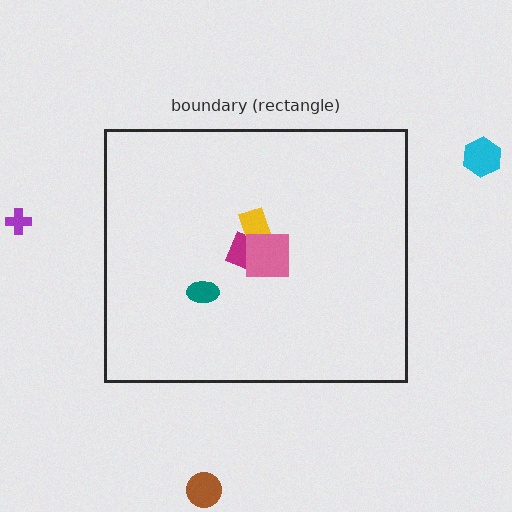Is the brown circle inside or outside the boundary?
Outside.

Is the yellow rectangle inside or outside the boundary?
Inside.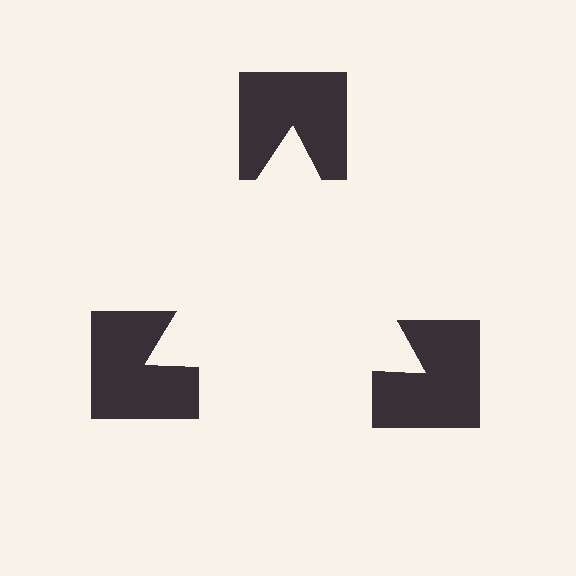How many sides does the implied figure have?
3 sides.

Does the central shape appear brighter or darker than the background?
It typically appears slightly brighter than the background, even though no actual brightness change is drawn.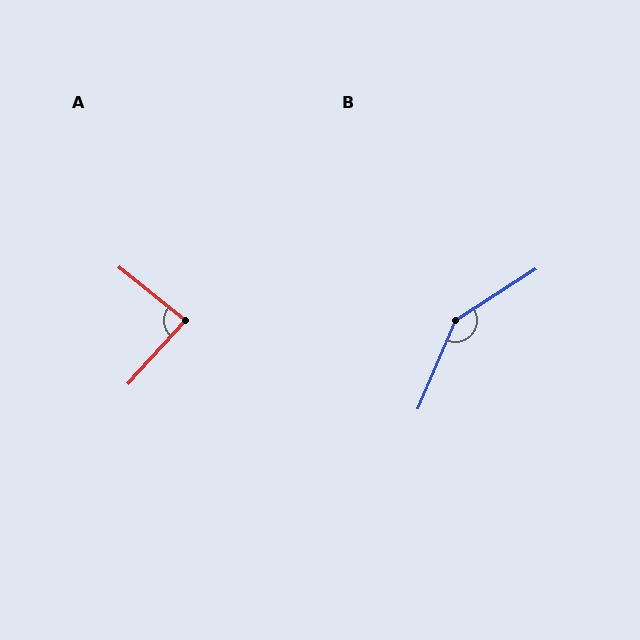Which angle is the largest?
B, at approximately 145 degrees.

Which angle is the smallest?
A, at approximately 87 degrees.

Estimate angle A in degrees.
Approximately 87 degrees.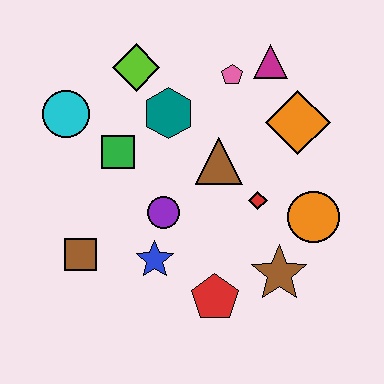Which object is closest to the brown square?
The blue star is closest to the brown square.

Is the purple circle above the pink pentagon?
No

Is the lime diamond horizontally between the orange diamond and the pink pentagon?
No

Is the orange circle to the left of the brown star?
No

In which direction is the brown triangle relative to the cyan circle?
The brown triangle is to the right of the cyan circle.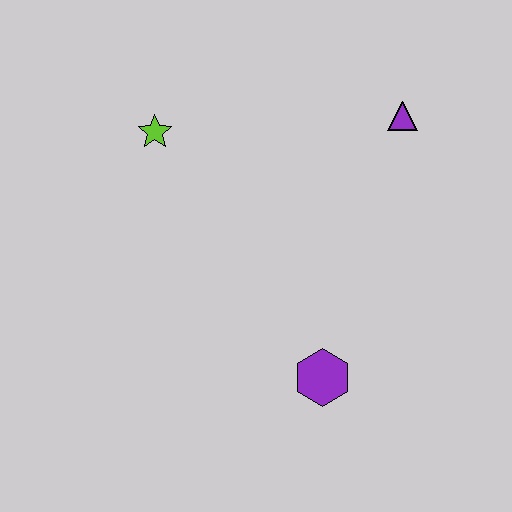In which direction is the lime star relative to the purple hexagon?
The lime star is above the purple hexagon.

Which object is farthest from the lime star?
The purple hexagon is farthest from the lime star.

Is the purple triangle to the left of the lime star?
No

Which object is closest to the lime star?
The purple triangle is closest to the lime star.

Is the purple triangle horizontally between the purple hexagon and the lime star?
No